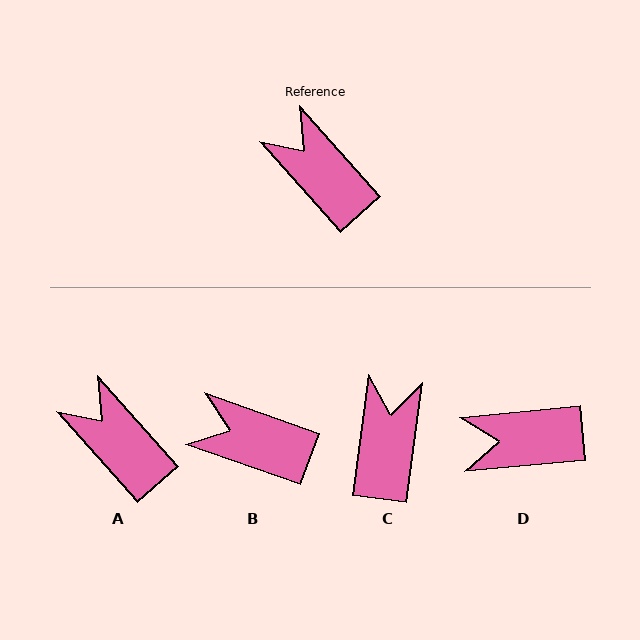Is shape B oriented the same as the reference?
No, it is off by about 29 degrees.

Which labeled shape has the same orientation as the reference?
A.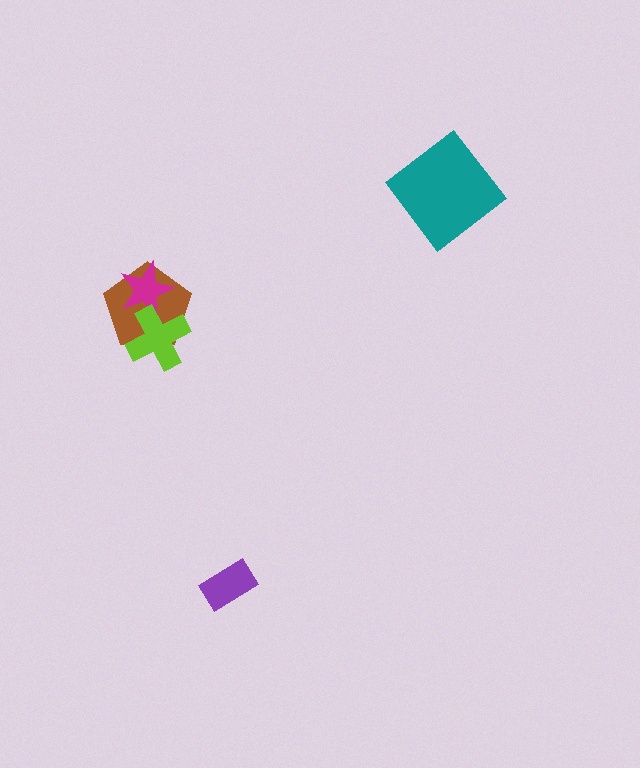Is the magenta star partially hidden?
Yes, it is partially covered by another shape.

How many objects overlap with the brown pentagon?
2 objects overlap with the brown pentagon.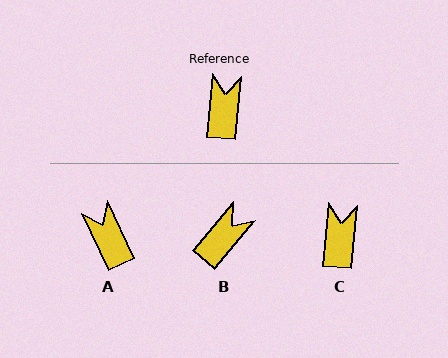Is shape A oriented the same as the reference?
No, it is off by about 31 degrees.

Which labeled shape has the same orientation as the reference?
C.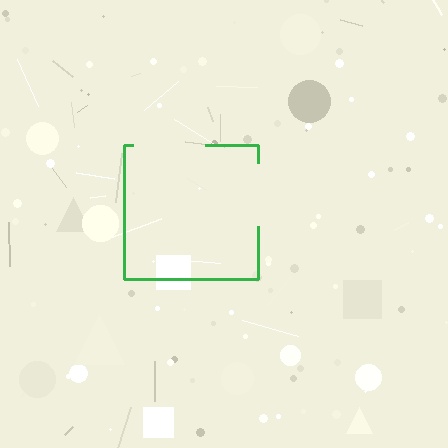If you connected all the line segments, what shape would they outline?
They would outline a square.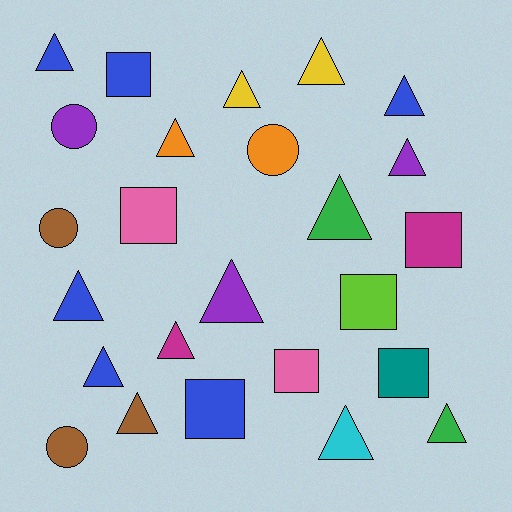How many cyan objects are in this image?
There is 1 cyan object.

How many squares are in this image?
There are 7 squares.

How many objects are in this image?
There are 25 objects.